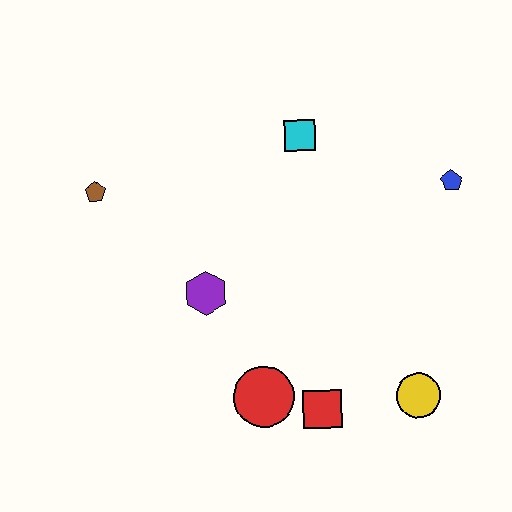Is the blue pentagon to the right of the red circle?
Yes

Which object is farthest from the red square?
The brown pentagon is farthest from the red square.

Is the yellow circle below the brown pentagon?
Yes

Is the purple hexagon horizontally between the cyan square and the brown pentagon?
Yes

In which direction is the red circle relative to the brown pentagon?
The red circle is below the brown pentagon.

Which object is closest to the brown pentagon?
The purple hexagon is closest to the brown pentagon.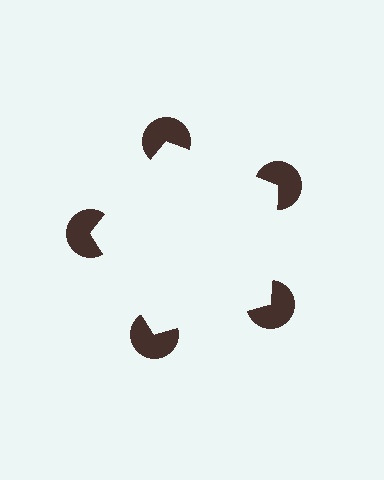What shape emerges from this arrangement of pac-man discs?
An illusory pentagon — its edges are inferred from the aligned wedge cuts in the pac-man discs, not physically drawn.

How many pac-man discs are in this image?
There are 5 — one at each vertex of the illusory pentagon.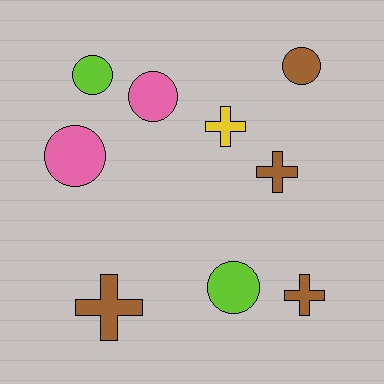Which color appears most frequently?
Brown, with 4 objects.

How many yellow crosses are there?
There is 1 yellow cross.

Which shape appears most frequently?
Circle, with 5 objects.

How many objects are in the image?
There are 9 objects.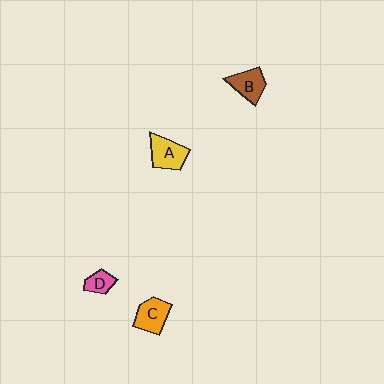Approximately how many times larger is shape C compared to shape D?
Approximately 1.7 times.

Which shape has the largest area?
Shape A (yellow).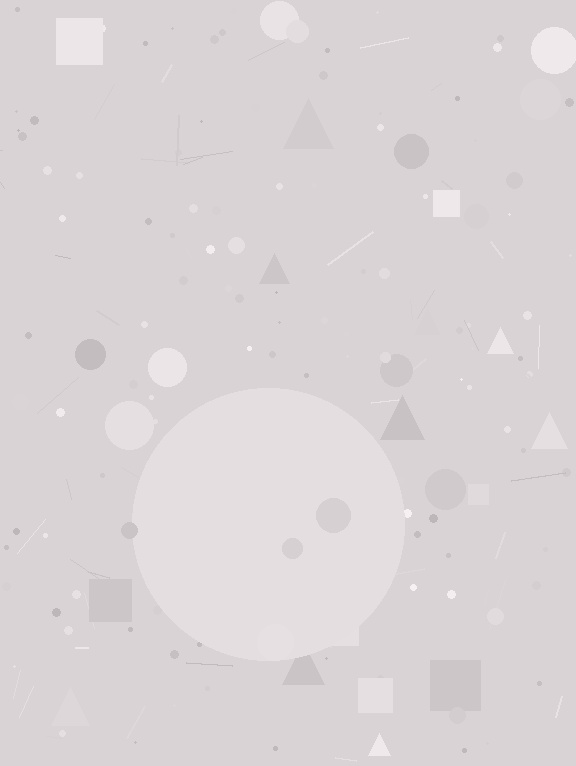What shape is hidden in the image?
A circle is hidden in the image.